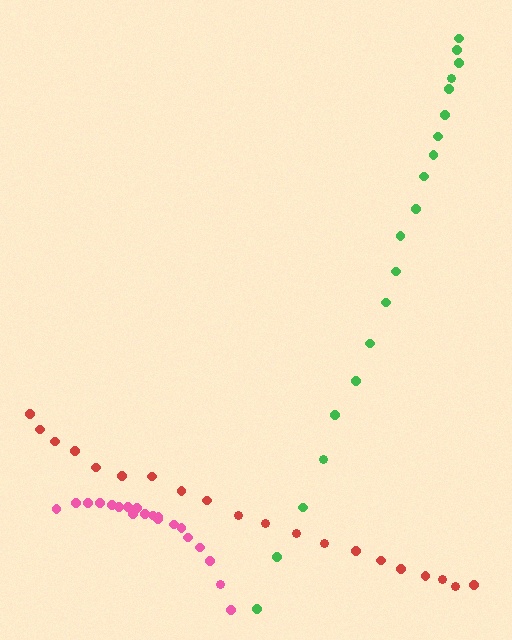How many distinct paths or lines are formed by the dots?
There are 3 distinct paths.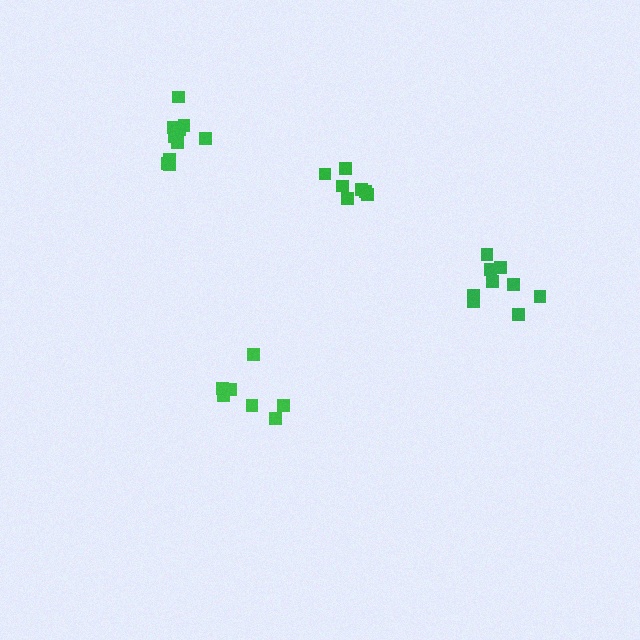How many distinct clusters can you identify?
There are 4 distinct clusters.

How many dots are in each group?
Group 1: 9 dots, Group 2: 7 dots, Group 3: 10 dots, Group 4: 7 dots (33 total).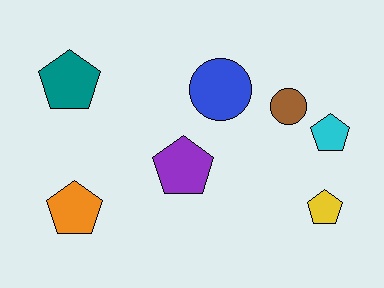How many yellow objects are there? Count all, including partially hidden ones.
There is 1 yellow object.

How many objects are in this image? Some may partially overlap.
There are 7 objects.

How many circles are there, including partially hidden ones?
There are 2 circles.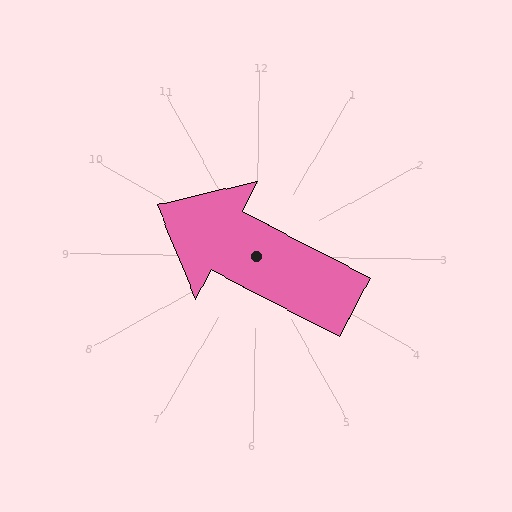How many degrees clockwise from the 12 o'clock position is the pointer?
Approximately 297 degrees.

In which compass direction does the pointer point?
Northwest.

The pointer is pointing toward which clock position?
Roughly 10 o'clock.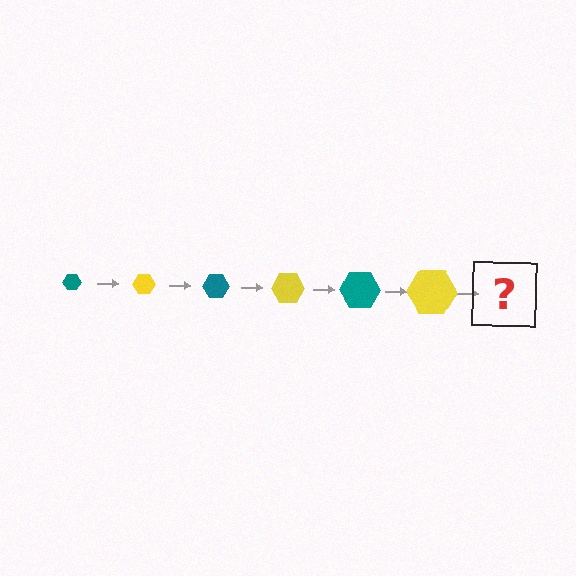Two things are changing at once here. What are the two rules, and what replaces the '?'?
The two rules are that the hexagon grows larger each step and the color cycles through teal and yellow. The '?' should be a teal hexagon, larger than the previous one.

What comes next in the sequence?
The next element should be a teal hexagon, larger than the previous one.